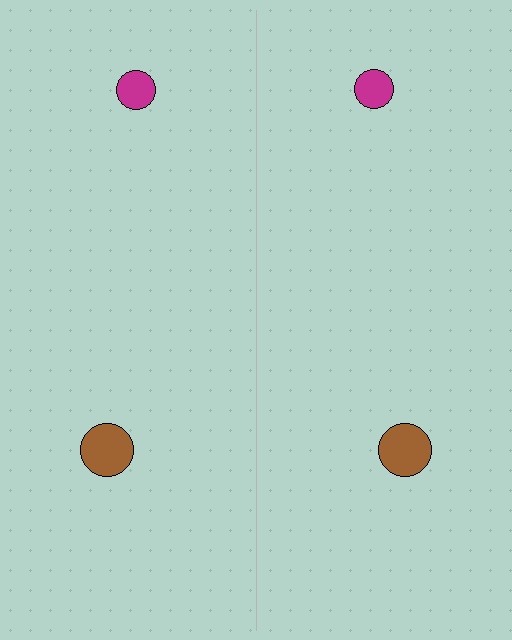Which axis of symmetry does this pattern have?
The pattern has a vertical axis of symmetry running through the center of the image.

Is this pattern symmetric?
Yes, this pattern has bilateral (reflection) symmetry.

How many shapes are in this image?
There are 4 shapes in this image.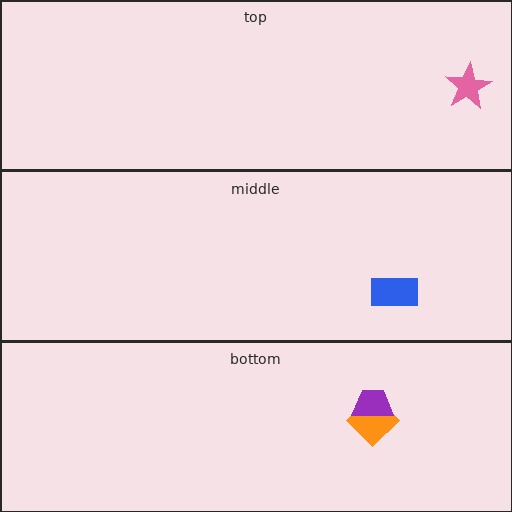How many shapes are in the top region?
1.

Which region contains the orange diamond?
The bottom region.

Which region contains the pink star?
The top region.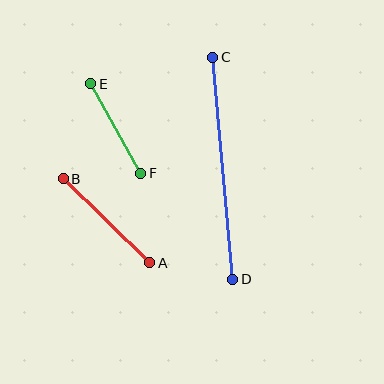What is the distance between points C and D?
The distance is approximately 223 pixels.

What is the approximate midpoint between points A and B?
The midpoint is at approximately (107, 221) pixels.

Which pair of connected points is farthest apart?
Points C and D are farthest apart.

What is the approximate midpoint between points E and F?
The midpoint is at approximately (116, 129) pixels.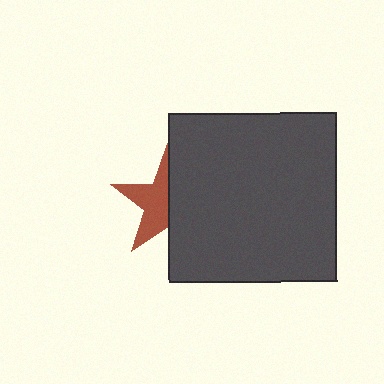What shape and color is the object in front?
The object in front is a dark gray square.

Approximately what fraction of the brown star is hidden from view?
Roughly 49% of the brown star is hidden behind the dark gray square.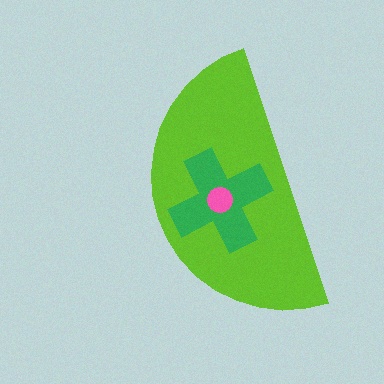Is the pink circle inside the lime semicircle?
Yes.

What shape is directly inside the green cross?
The pink circle.